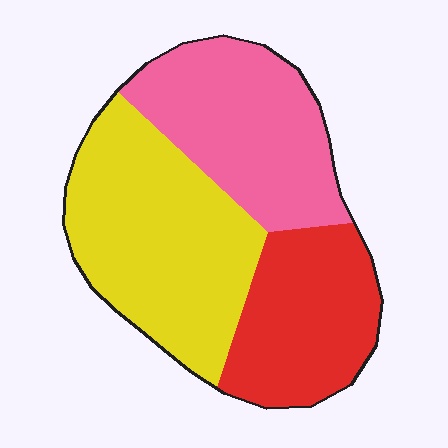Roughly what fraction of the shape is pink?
Pink covers 32% of the shape.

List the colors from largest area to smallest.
From largest to smallest: yellow, pink, red.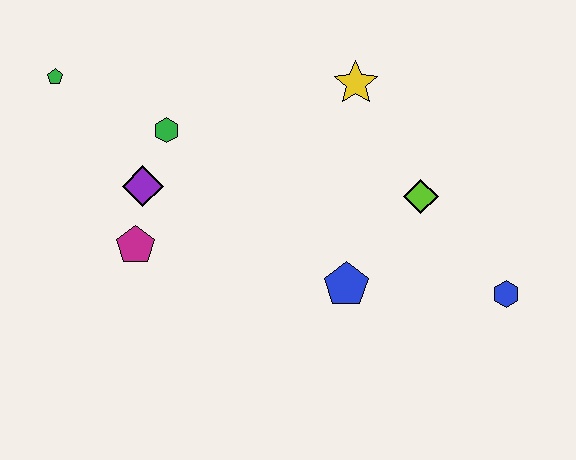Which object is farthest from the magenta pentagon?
The blue hexagon is farthest from the magenta pentagon.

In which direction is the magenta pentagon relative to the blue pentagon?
The magenta pentagon is to the left of the blue pentagon.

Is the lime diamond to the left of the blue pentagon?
No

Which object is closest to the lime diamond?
The blue pentagon is closest to the lime diamond.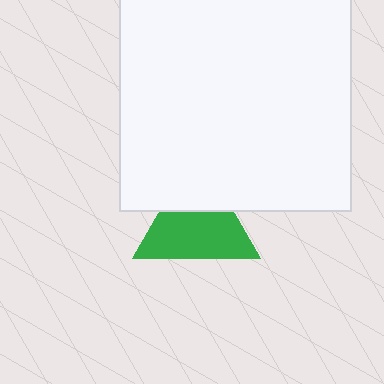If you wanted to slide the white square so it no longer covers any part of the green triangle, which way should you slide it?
Slide it up — that is the most direct way to separate the two shapes.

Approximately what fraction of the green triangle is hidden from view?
Roughly 33% of the green triangle is hidden behind the white square.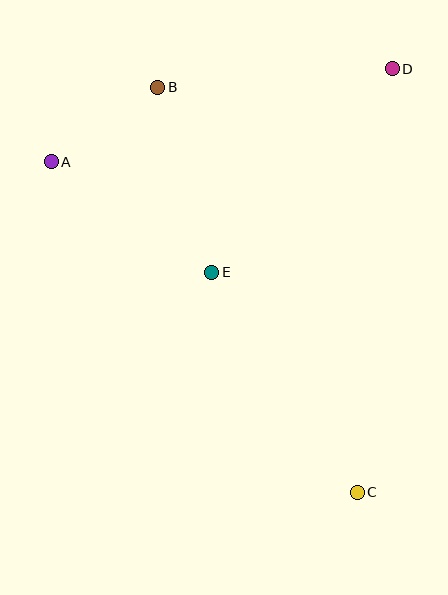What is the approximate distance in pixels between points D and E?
The distance between D and E is approximately 272 pixels.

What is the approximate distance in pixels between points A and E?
The distance between A and E is approximately 195 pixels.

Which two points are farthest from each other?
Points B and C are farthest from each other.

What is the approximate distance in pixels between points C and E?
The distance between C and E is approximately 264 pixels.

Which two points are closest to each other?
Points A and B are closest to each other.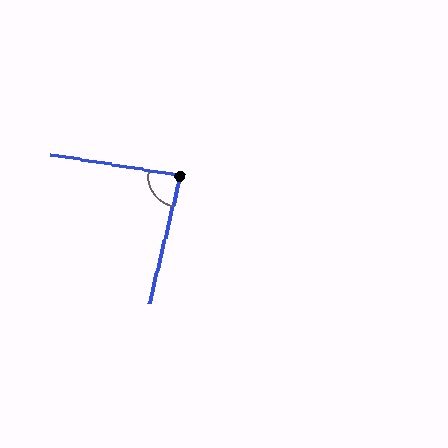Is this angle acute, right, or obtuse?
It is approximately a right angle.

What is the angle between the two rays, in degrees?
Approximately 85 degrees.